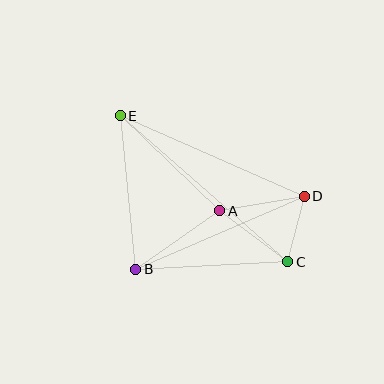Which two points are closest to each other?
Points C and D are closest to each other.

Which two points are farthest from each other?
Points C and E are farthest from each other.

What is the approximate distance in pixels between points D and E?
The distance between D and E is approximately 201 pixels.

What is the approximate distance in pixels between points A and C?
The distance between A and C is approximately 85 pixels.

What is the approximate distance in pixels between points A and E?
The distance between A and E is approximately 138 pixels.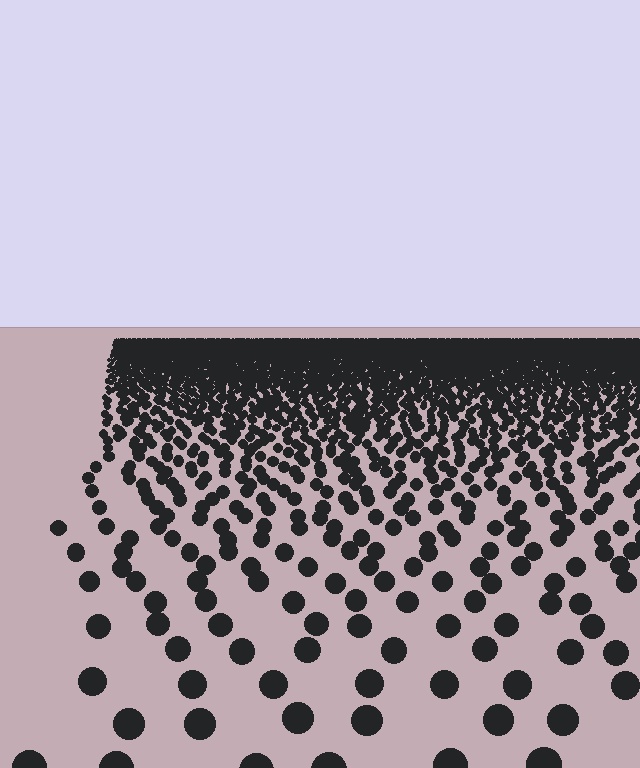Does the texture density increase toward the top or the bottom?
Density increases toward the top.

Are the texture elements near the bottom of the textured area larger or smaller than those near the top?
Larger. Near the bottom, elements are closer to the viewer and appear at a bigger on-screen size.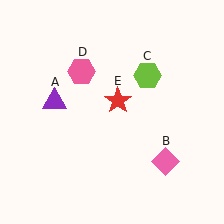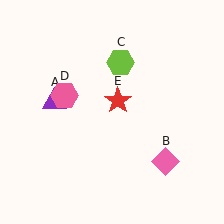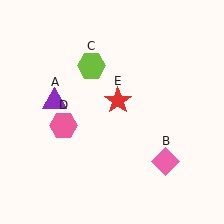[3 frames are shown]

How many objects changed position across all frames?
2 objects changed position: lime hexagon (object C), pink hexagon (object D).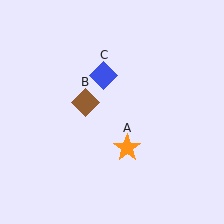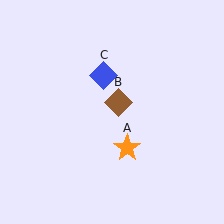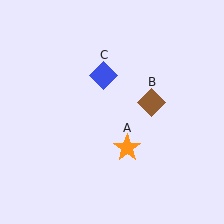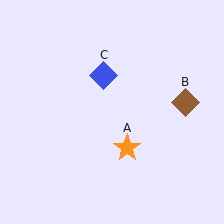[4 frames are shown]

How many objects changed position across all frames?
1 object changed position: brown diamond (object B).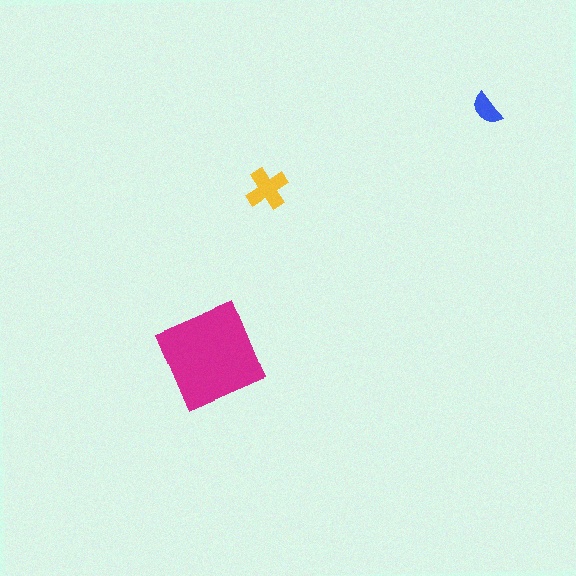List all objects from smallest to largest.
The blue semicircle, the yellow cross, the magenta diamond.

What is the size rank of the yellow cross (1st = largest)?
2nd.